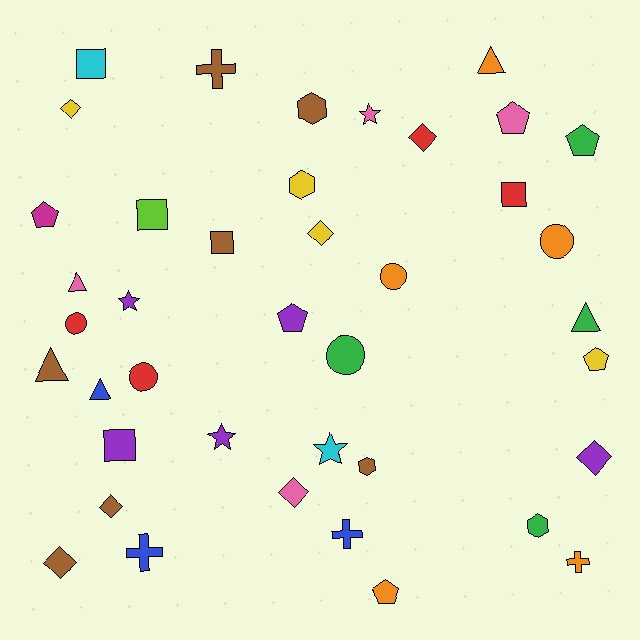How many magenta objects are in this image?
There is 1 magenta object.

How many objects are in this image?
There are 40 objects.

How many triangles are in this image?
There are 5 triangles.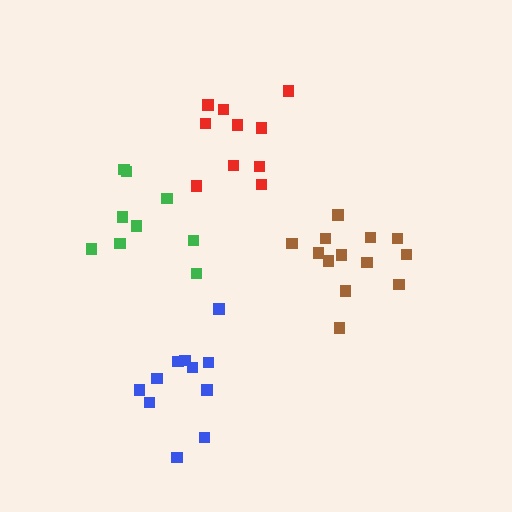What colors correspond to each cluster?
The clusters are colored: red, green, blue, brown.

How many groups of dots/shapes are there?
There are 4 groups.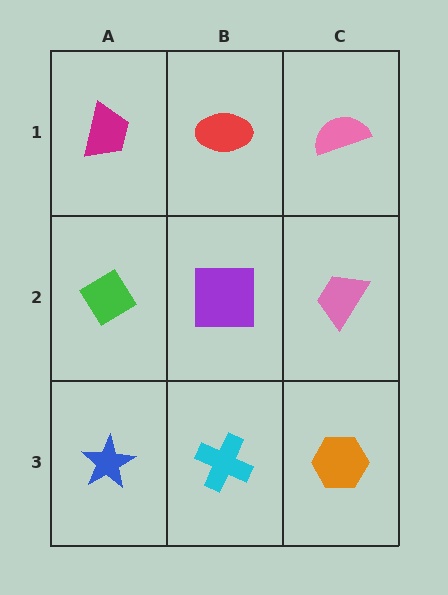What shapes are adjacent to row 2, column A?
A magenta trapezoid (row 1, column A), a blue star (row 3, column A), a purple square (row 2, column B).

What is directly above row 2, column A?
A magenta trapezoid.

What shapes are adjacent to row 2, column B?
A red ellipse (row 1, column B), a cyan cross (row 3, column B), a green diamond (row 2, column A), a pink trapezoid (row 2, column C).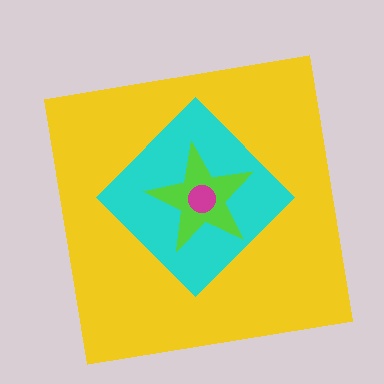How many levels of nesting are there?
4.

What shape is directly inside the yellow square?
The cyan diamond.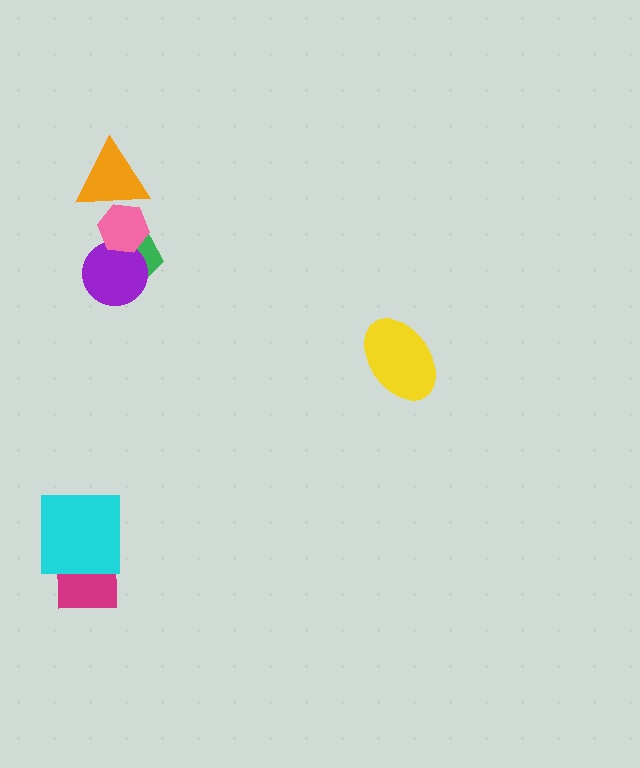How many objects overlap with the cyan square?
1 object overlaps with the cyan square.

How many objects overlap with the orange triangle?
1 object overlaps with the orange triangle.